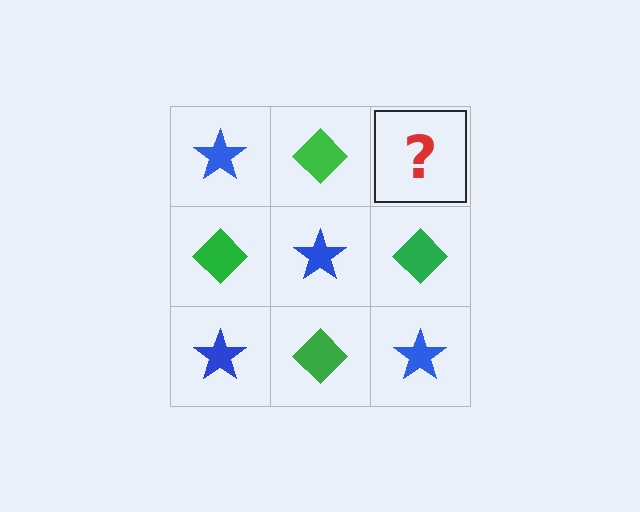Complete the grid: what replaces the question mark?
The question mark should be replaced with a blue star.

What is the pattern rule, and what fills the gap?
The rule is that it alternates blue star and green diamond in a checkerboard pattern. The gap should be filled with a blue star.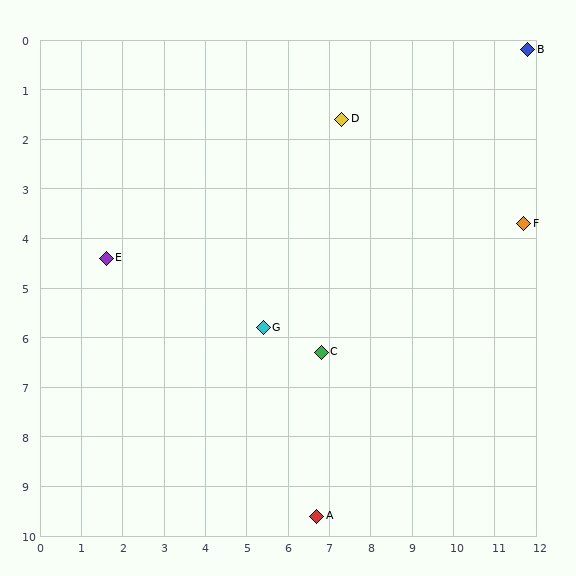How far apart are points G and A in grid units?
Points G and A are about 4.0 grid units apart.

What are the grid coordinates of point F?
Point F is at approximately (11.7, 3.7).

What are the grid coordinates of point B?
Point B is at approximately (11.8, 0.2).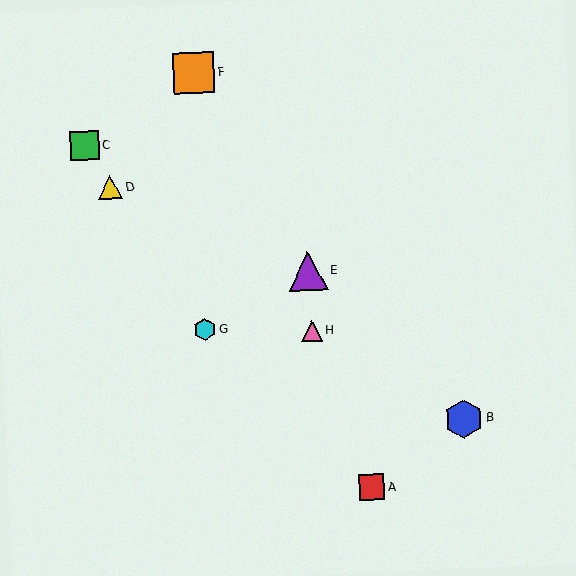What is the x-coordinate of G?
Object G is at x≈205.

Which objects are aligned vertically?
Objects F, G are aligned vertically.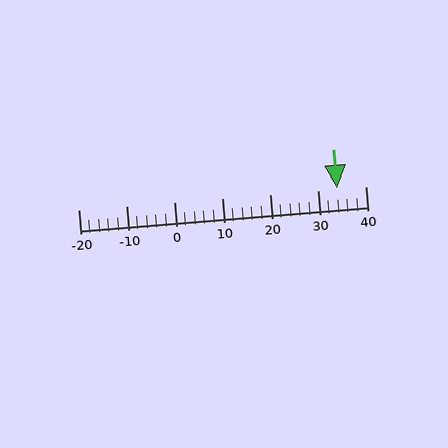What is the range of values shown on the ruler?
The ruler shows values from -20 to 40.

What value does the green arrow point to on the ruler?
The green arrow points to approximately 34.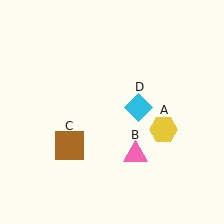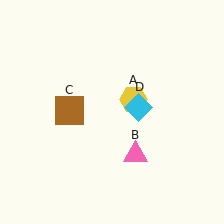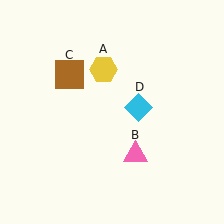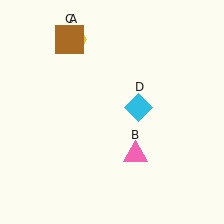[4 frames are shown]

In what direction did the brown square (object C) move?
The brown square (object C) moved up.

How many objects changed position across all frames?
2 objects changed position: yellow hexagon (object A), brown square (object C).